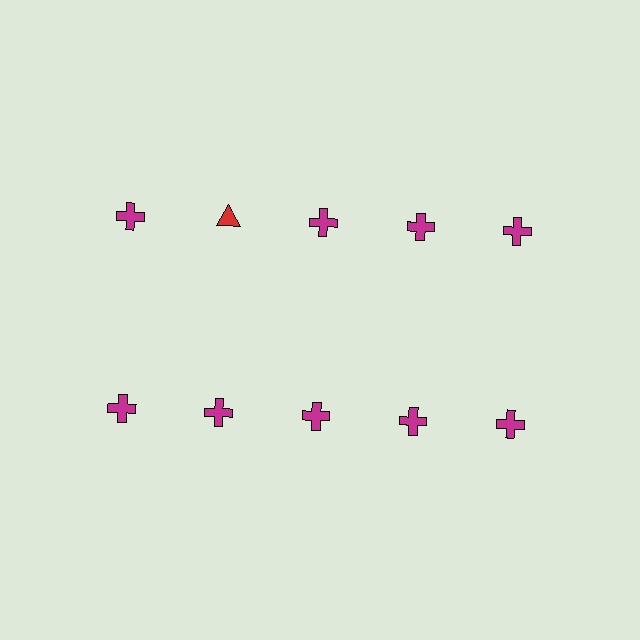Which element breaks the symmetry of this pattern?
The red triangle in the top row, second from left column breaks the symmetry. All other shapes are magenta crosses.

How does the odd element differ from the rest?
It differs in both color (red instead of magenta) and shape (triangle instead of cross).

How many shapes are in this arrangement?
There are 10 shapes arranged in a grid pattern.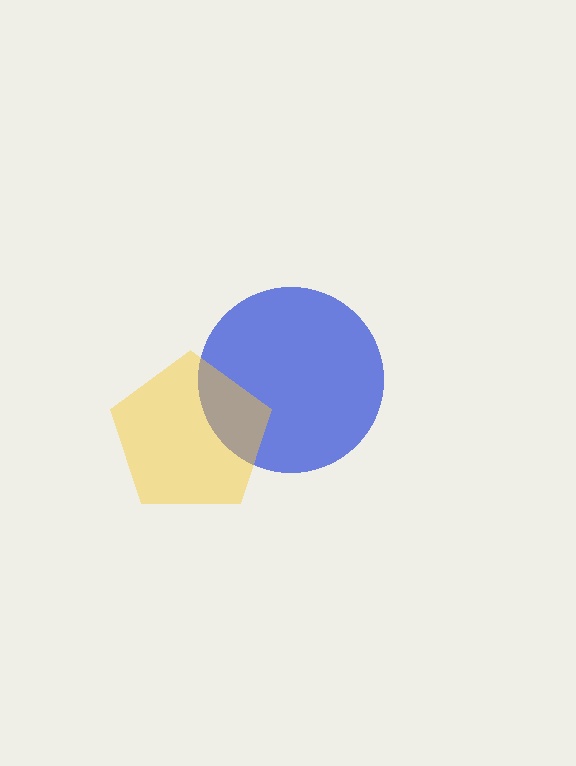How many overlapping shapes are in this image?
There are 2 overlapping shapes in the image.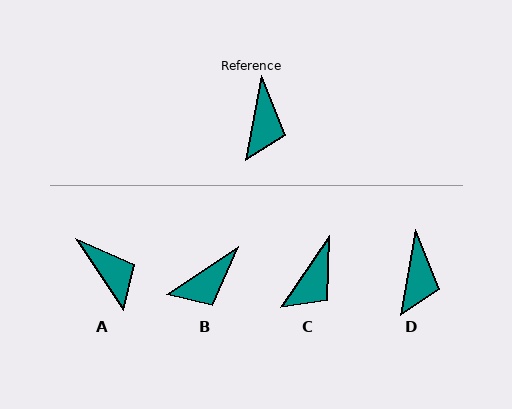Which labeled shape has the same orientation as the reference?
D.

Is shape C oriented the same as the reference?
No, it is off by about 24 degrees.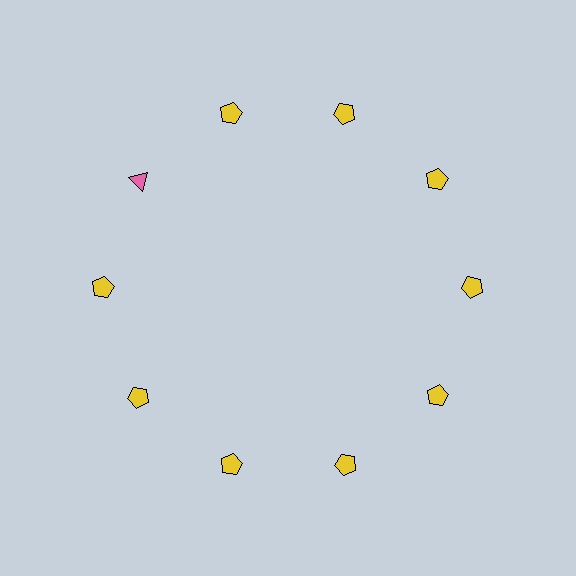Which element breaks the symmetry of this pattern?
The pink triangle at roughly the 10 o'clock position breaks the symmetry. All other shapes are yellow pentagons.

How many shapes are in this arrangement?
There are 10 shapes arranged in a ring pattern.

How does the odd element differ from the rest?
It differs in both color (pink instead of yellow) and shape (triangle instead of pentagon).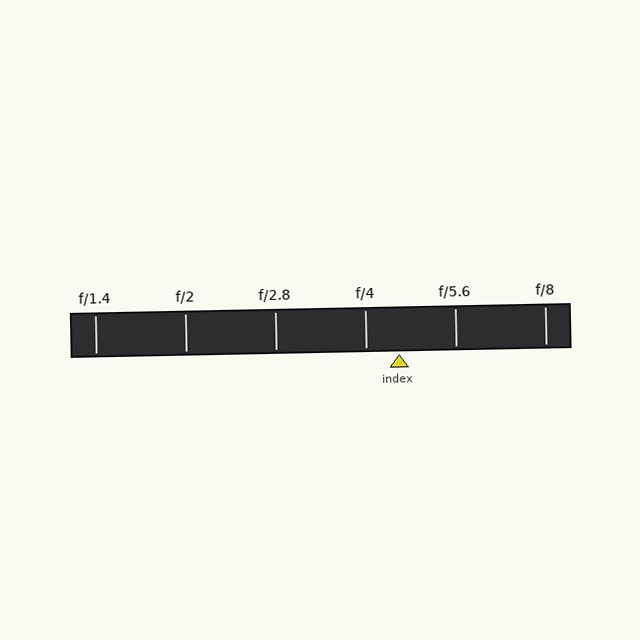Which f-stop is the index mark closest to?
The index mark is closest to f/4.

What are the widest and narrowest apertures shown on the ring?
The widest aperture shown is f/1.4 and the narrowest is f/8.